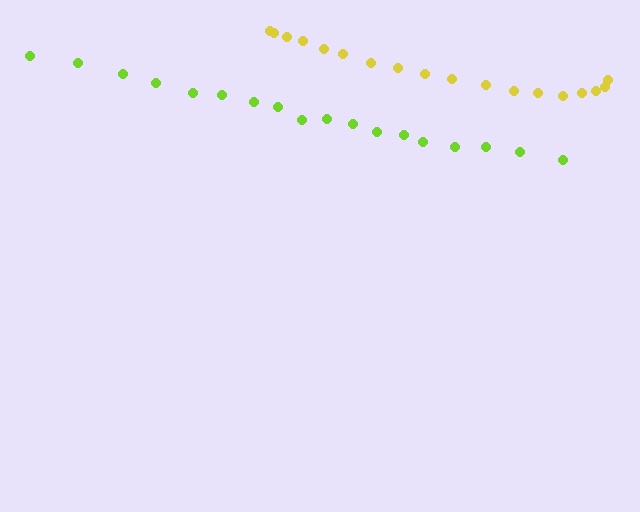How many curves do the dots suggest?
There are 2 distinct paths.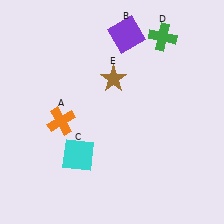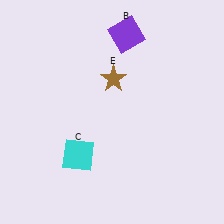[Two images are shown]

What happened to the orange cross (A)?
The orange cross (A) was removed in Image 2. It was in the bottom-left area of Image 1.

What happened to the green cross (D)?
The green cross (D) was removed in Image 2. It was in the top-right area of Image 1.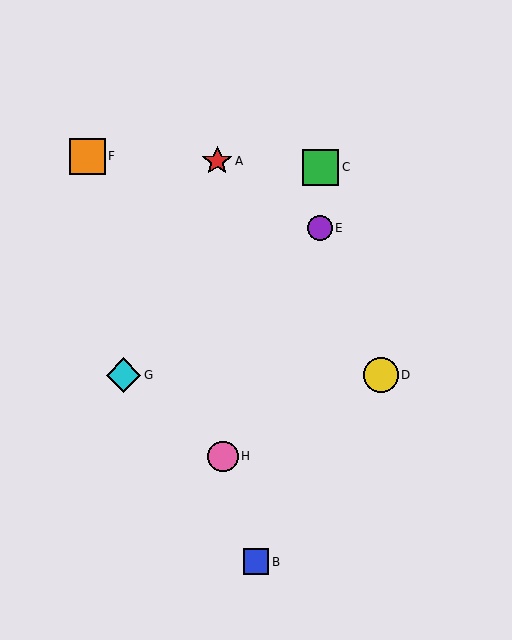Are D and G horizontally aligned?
Yes, both are at y≈375.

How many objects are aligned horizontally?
2 objects (D, G) are aligned horizontally.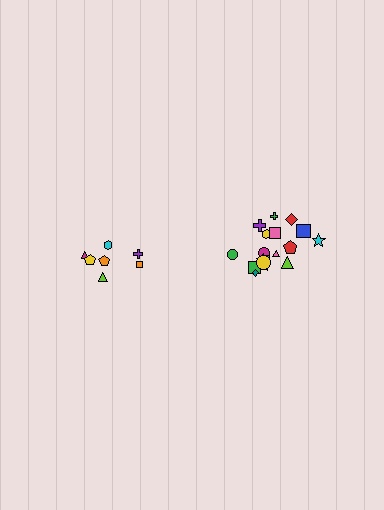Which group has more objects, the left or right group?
The right group.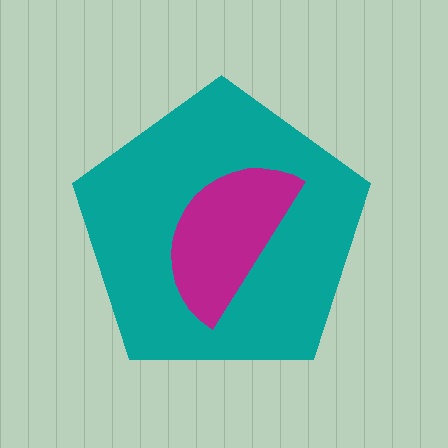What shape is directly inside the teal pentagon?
The magenta semicircle.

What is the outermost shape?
The teal pentagon.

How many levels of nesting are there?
2.